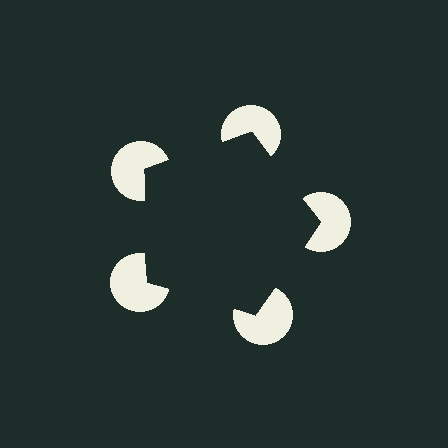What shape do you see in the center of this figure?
An illusory pentagon — its edges are inferred from the aligned wedge cuts in the pac-man discs, not physically drawn.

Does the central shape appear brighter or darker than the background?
It typically appears slightly darker than the background, even though no actual brightness change is drawn.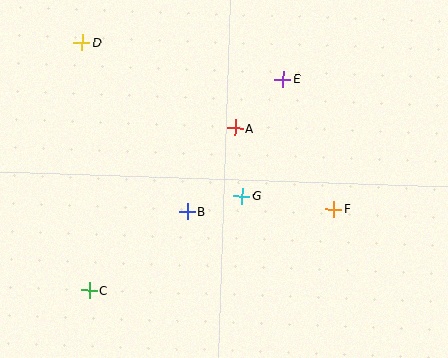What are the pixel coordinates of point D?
Point D is at (82, 42).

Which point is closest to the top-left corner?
Point D is closest to the top-left corner.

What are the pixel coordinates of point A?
Point A is at (235, 128).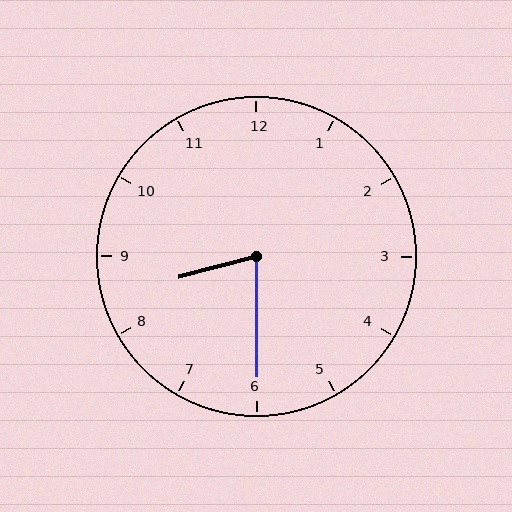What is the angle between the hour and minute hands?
Approximately 75 degrees.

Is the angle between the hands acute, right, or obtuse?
It is acute.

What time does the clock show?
8:30.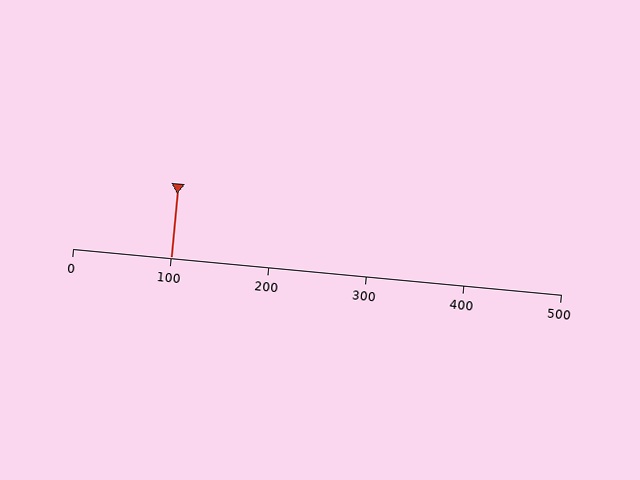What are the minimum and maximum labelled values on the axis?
The axis runs from 0 to 500.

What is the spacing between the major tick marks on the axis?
The major ticks are spaced 100 apart.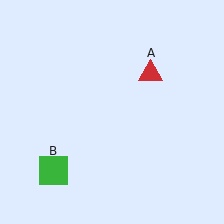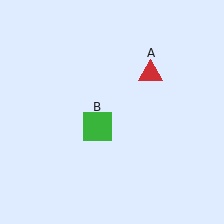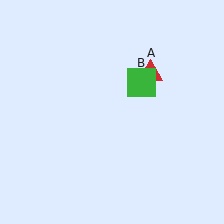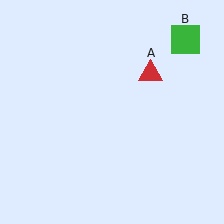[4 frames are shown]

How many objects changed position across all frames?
1 object changed position: green square (object B).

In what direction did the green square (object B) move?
The green square (object B) moved up and to the right.